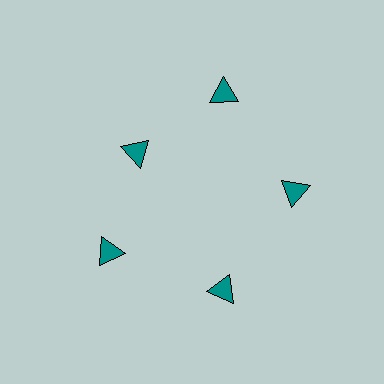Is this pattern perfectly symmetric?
No. The 5 teal triangles are arranged in a ring, but one element near the 10 o'clock position is pulled inward toward the center, breaking the 5-fold rotational symmetry.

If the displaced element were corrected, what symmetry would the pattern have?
It would have 5-fold rotational symmetry — the pattern would map onto itself every 72 degrees.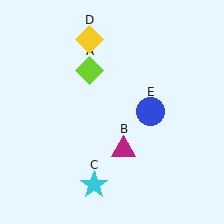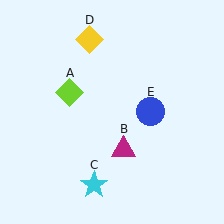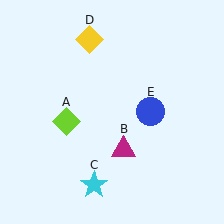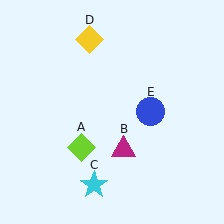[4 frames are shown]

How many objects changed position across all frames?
1 object changed position: lime diamond (object A).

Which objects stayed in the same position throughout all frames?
Magenta triangle (object B) and cyan star (object C) and yellow diamond (object D) and blue circle (object E) remained stationary.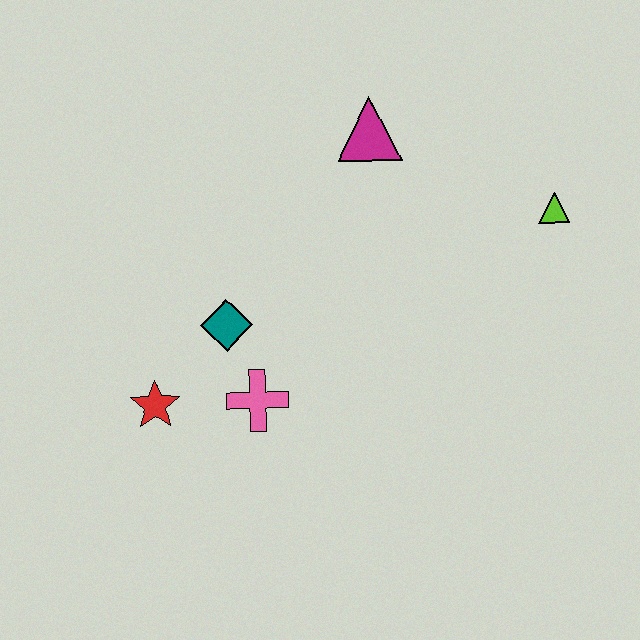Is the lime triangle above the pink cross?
Yes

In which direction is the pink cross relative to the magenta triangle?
The pink cross is below the magenta triangle.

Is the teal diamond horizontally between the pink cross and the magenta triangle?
No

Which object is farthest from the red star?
The lime triangle is farthest from the red star.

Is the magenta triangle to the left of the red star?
No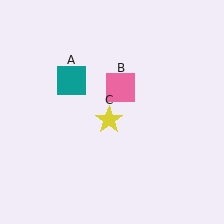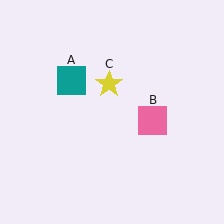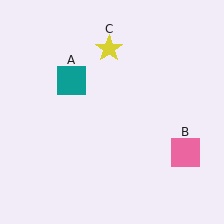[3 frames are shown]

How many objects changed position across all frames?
2 objects changed position: pink square (object B), yellow star (object C).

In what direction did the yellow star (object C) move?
The yellow star (object C) moved up.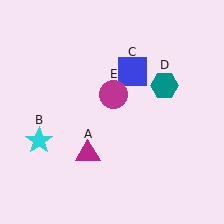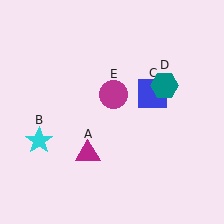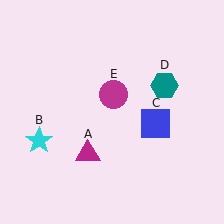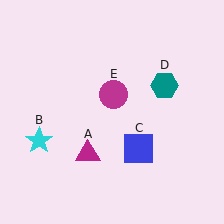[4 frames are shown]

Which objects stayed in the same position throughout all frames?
Magenta triangle (object A) and cyan star (object B) and teal hexagon (object D) and magenta circle (object E) remained stationary.